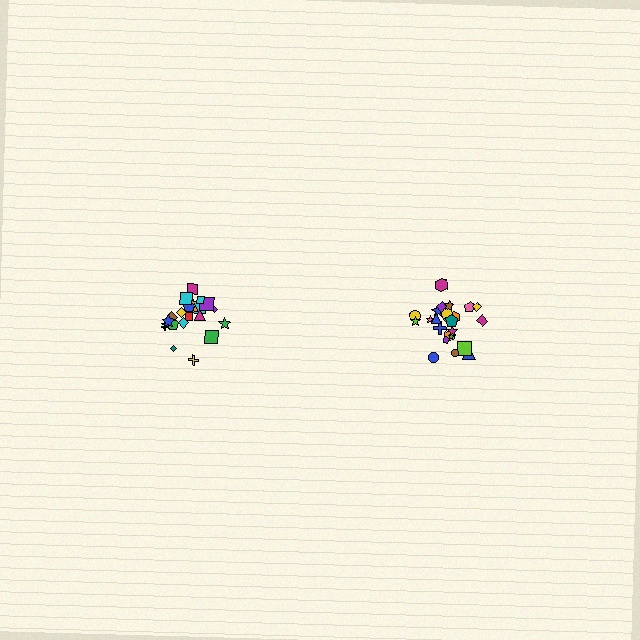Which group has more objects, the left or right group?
The right group.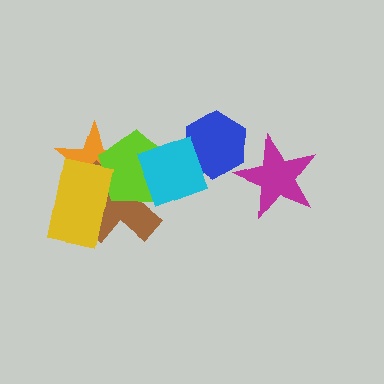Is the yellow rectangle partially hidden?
No, no other shape covers it.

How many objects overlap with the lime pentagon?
4 objects overlap with the lime pentagon.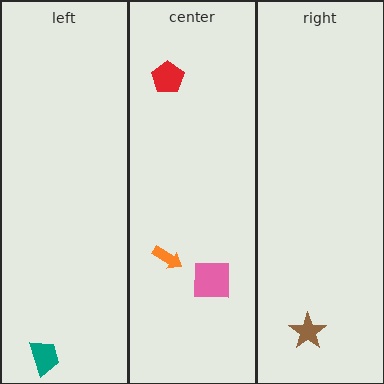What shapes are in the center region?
The orange arrow, the red pentagon, the pink square.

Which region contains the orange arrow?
The center region.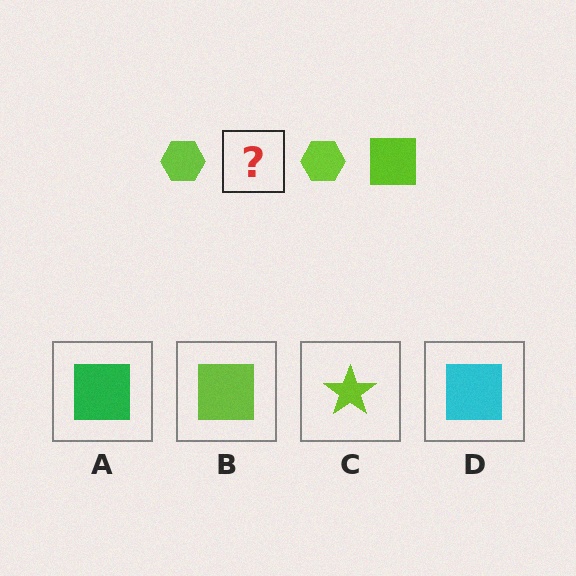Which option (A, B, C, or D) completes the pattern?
B.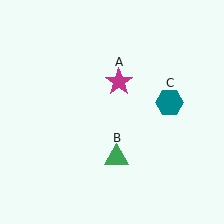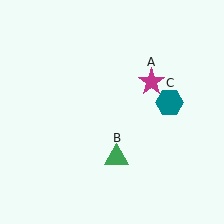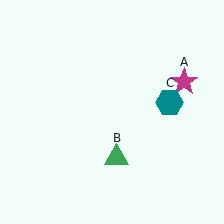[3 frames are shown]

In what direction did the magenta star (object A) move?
The magenta star (object A) moved right.